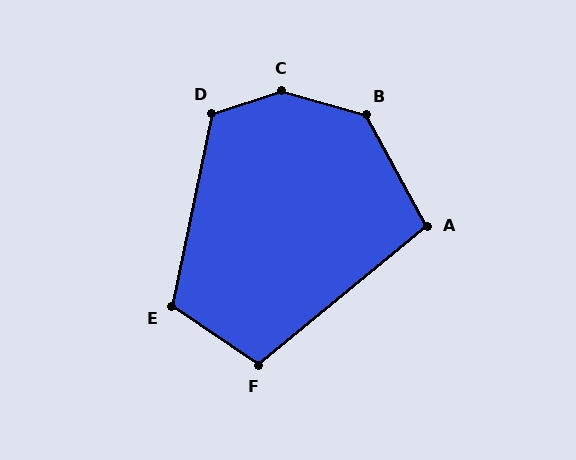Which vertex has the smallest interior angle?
A, at approximately 101 degrees.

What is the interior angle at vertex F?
Approximately 106 degrees (obtuse).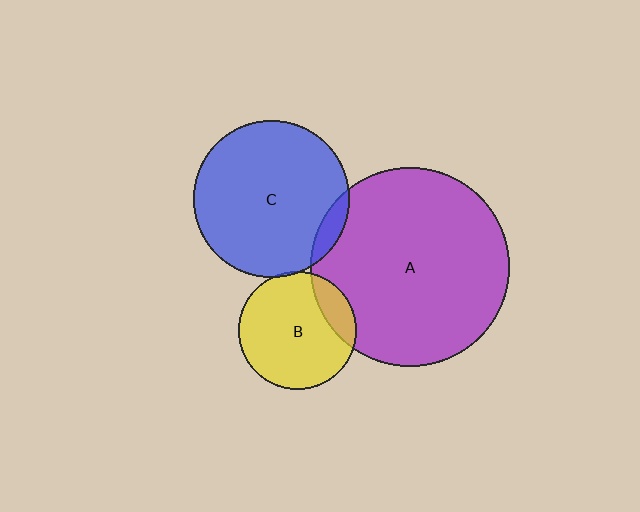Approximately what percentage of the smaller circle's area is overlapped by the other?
Approximately 15%.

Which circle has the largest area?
Circle A (purple).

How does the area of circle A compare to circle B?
Approximately 2.9 times.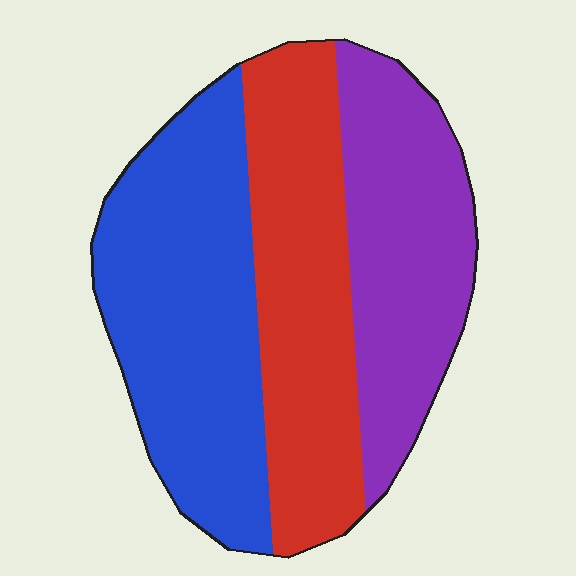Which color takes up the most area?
Blue, at roughly 40%.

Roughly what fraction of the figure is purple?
Purple covers roughly 30% of the figure.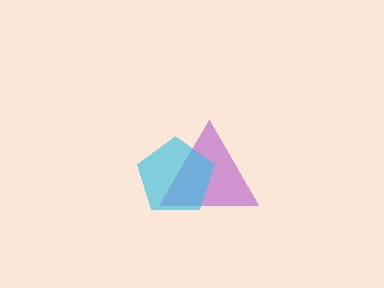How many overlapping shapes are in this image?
There are 2 overlapping shapes in the image.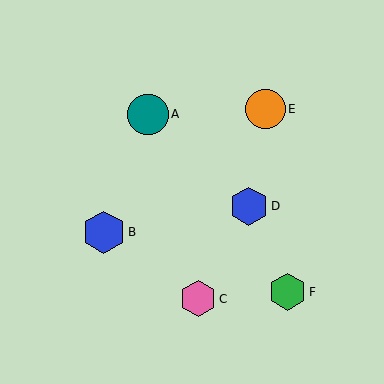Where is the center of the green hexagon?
The center of the green hexagon is at (287, 292).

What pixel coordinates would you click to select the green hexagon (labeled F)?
Click at (287, 292) to select the green hexagon F.